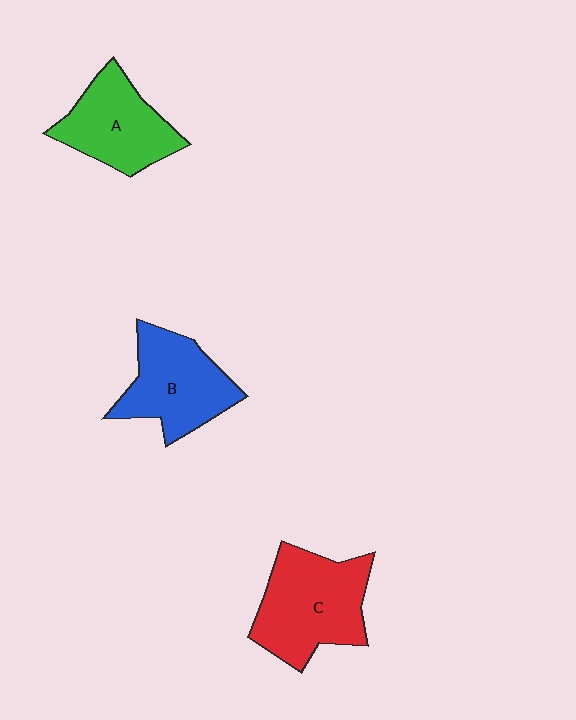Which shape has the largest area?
Shape C (red).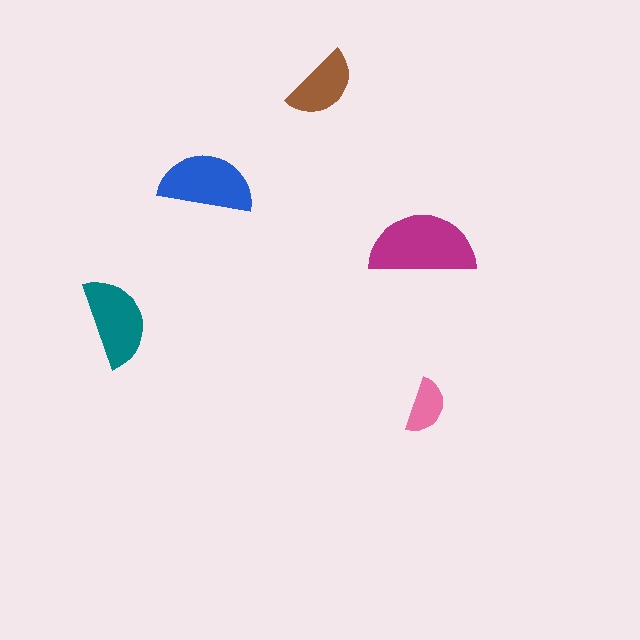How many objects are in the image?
There are 5 objects in the image.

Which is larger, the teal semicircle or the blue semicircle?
The blue one.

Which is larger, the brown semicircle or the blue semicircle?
The blue one.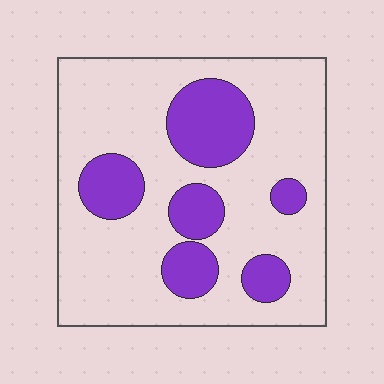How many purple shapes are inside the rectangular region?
6.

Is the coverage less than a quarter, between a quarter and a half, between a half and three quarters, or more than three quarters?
Less than a quarter.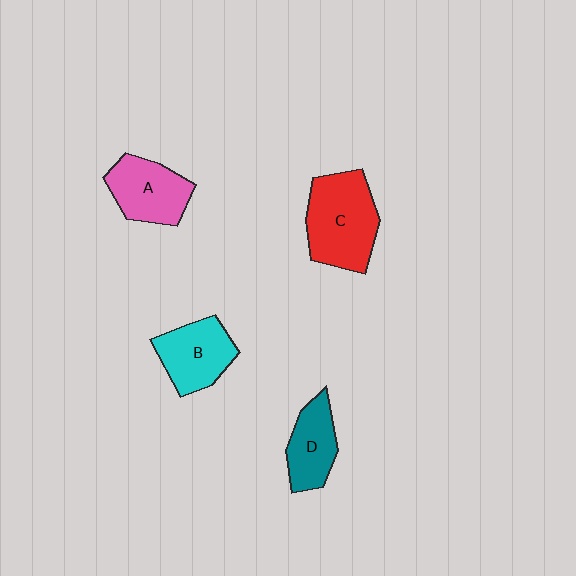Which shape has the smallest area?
Shape D (teal).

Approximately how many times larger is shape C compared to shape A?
Approximately 1.4 times.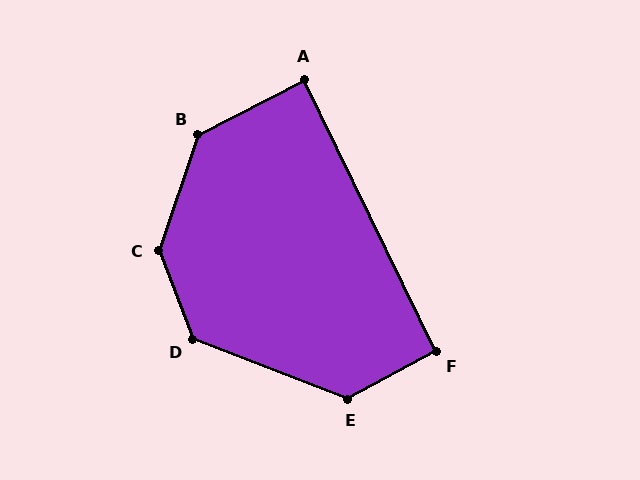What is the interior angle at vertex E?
Approximately 131 degrees (obtuse).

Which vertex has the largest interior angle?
C, at approximately 141 degrees.